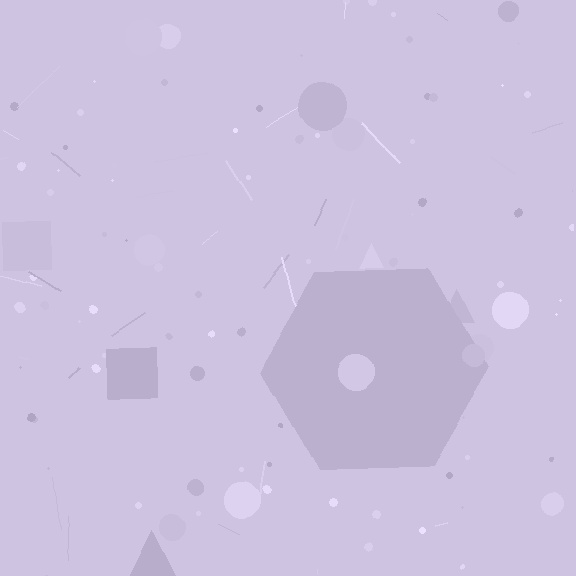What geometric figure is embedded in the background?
A hexagon is embedded in the background.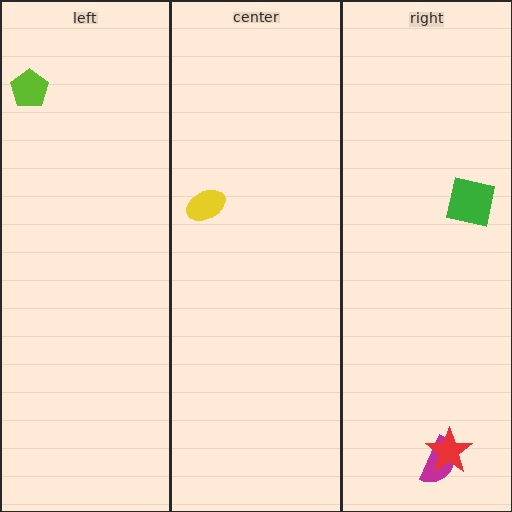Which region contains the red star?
The right region.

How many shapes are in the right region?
3.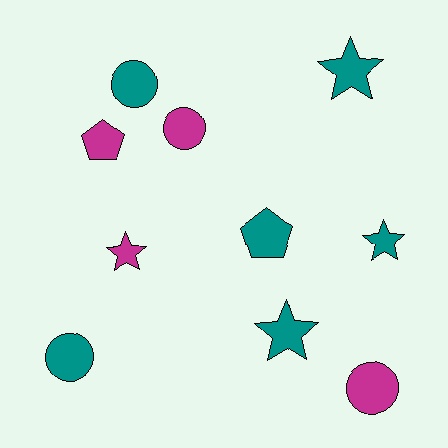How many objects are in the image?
There are 10 objects.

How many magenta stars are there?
There is 1 magenta star.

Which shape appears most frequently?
Star, with 4 objects.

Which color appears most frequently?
Teal, with 6 objects.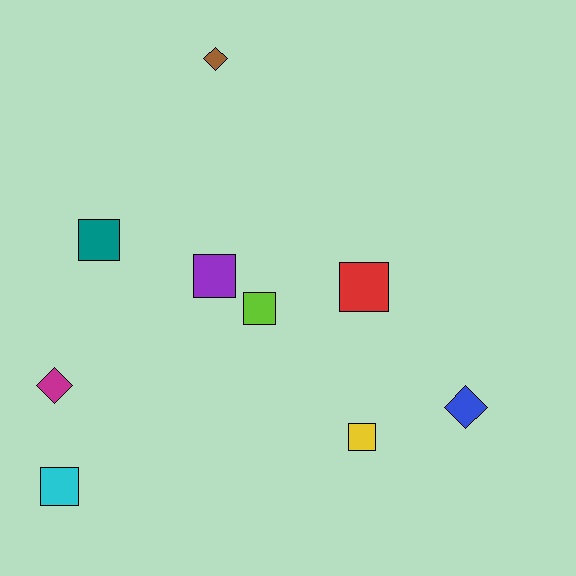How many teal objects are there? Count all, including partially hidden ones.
There is 1 teal object.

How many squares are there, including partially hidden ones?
There are 6 squares.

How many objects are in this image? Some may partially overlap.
There are 9 objects.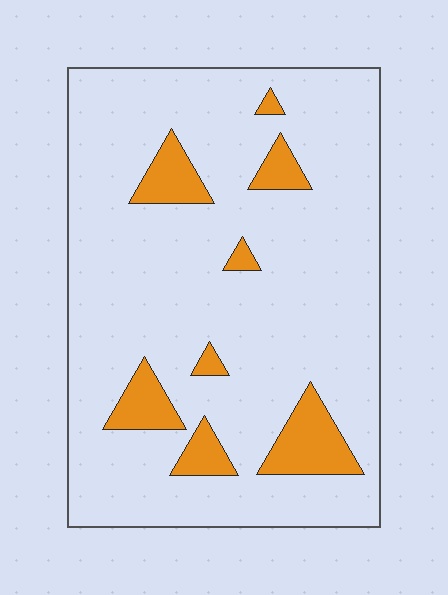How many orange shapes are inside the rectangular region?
8.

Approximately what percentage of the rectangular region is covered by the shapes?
Approximately 10%.